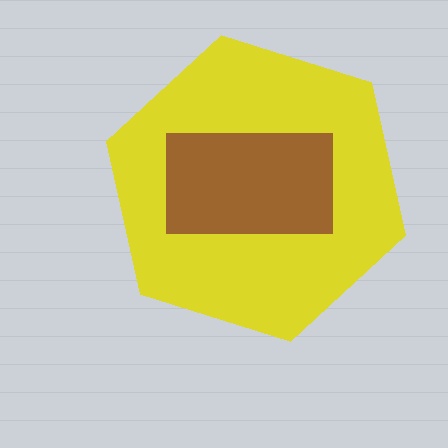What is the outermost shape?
The yellow hexagon.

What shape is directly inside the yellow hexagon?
The brown rectangle.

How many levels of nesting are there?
2.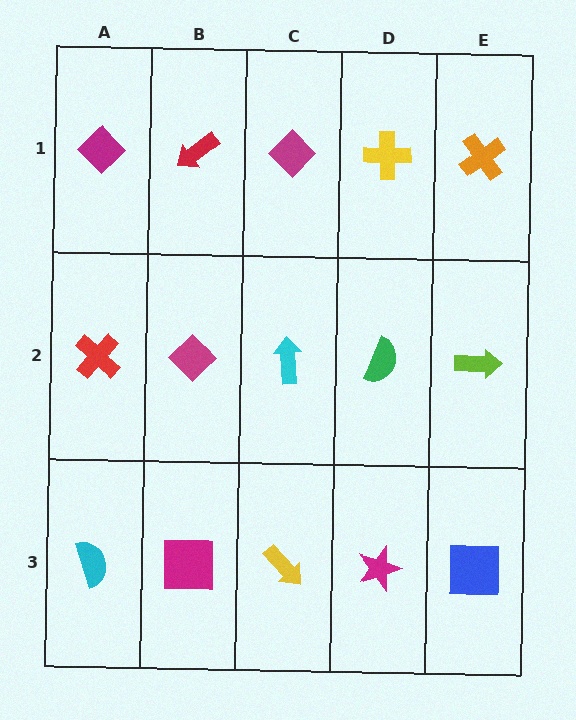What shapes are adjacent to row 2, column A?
A magenta diamond (row 1, column A), a cyan semicircle (row 3, column A), a magenta diamond (row 2, column B).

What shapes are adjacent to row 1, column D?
A green semicircle (row 2, column D), a magenta diamond (row 1, column C), an orange cross (row 1, column E).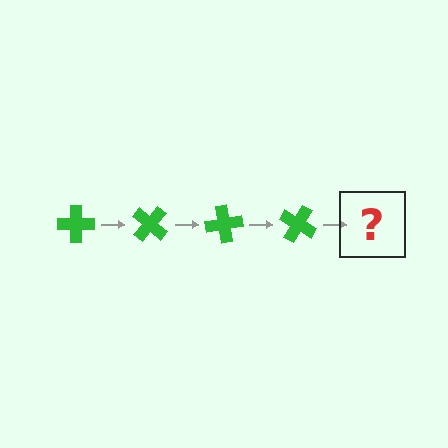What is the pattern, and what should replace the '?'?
The pattern is that the cross rotates 40 degrees each step. The '?' should be a green cross rotated 160 degrees.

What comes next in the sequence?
The next element should be a green cross rotated 160 degrees.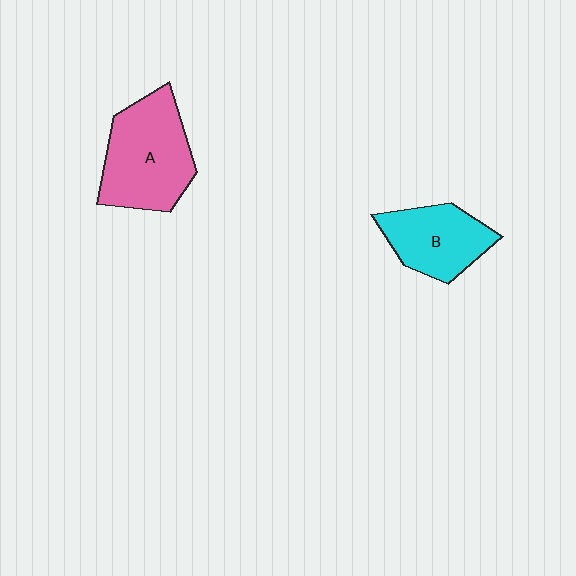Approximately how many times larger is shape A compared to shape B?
Approximately 1.4 times.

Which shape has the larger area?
Shape A (pink).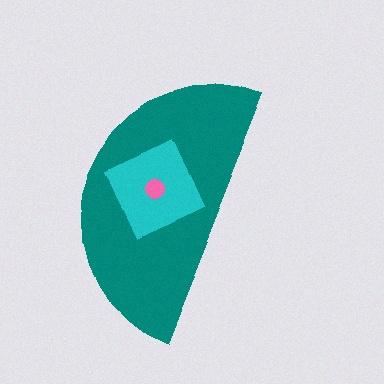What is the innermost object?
The pink circle.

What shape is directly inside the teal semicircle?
The cyan square.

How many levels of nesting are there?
3.